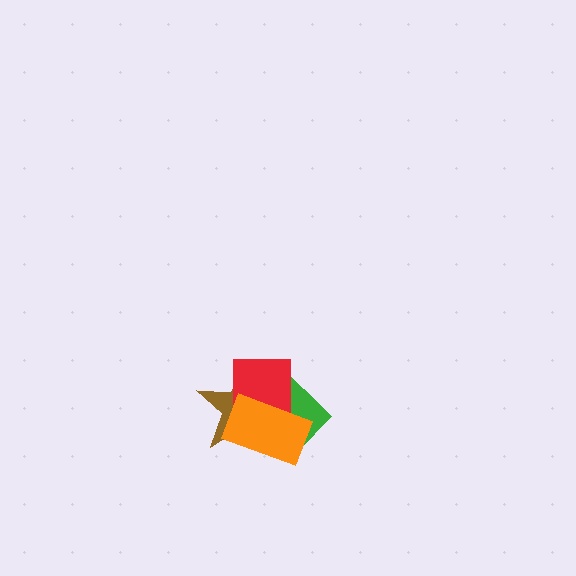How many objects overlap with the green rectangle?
3 objects overlap with the green rectangle.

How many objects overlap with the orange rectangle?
3 objects overlap with the orange rectangle.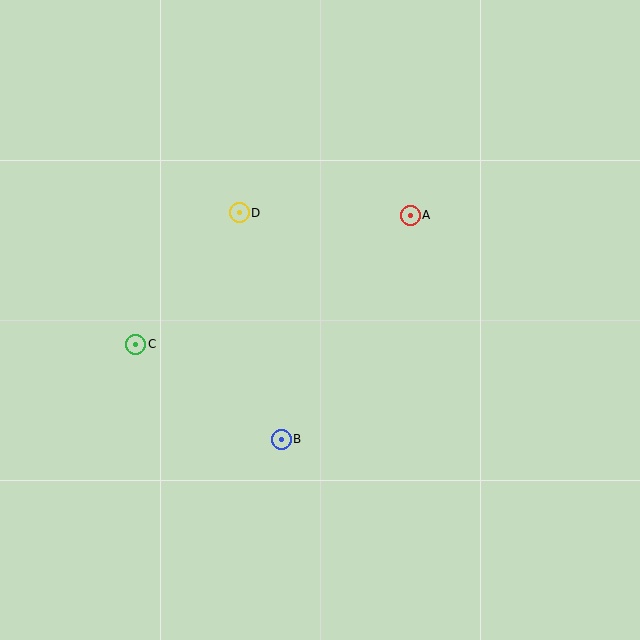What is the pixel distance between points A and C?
The distance between A and C is 303 pixels.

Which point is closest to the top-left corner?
Point D is closest to the top-left corner.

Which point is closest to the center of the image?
Point B at (281, 439) is closest to the center.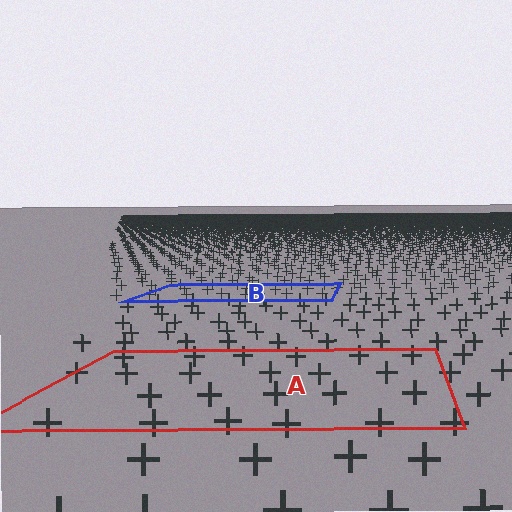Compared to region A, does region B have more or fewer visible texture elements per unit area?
Region B has more texture elements per unit area — they are packed more densely because it is farther away.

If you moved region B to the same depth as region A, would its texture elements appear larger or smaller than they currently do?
They would appear larger. At a closer depth, the same texture elements are projected at a bigger on-screen size.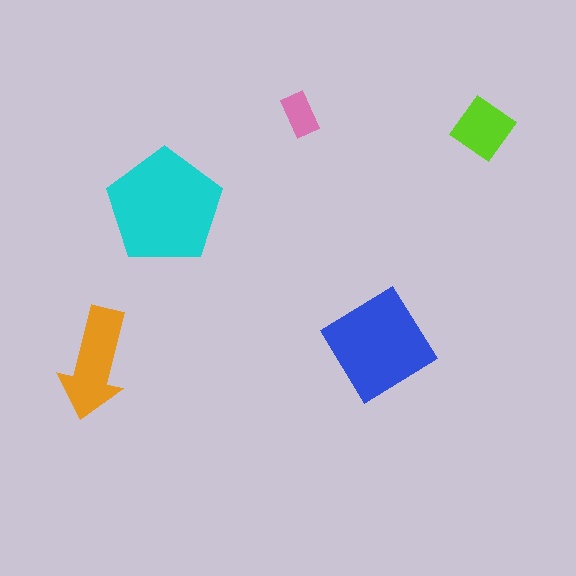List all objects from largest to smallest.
The cyan pentagon, the blue diamond, the orange arrow, the lime diamond, the pink rectangle.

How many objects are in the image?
There are 5 objects in the image.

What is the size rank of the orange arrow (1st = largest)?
3rd.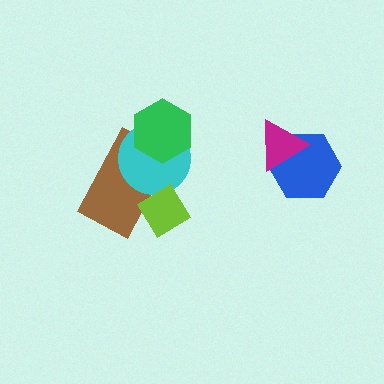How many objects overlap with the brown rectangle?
3 objects overlap with the brown rectangle.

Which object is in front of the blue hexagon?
The magenta triangle is in front of the blue hexagon.